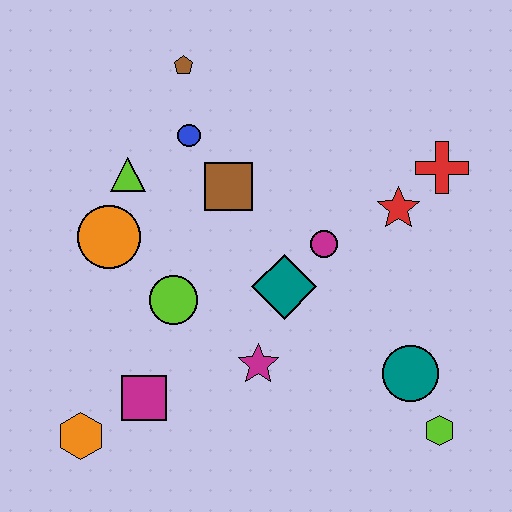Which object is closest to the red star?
The red cross is closest to the red star.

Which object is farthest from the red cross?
The orange hexagon is farthest from the red cross.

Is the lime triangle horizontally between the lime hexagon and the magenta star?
No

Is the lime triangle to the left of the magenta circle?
Yes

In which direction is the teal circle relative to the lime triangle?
The teal circle is to the right of the lime triangle.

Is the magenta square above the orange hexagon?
Yes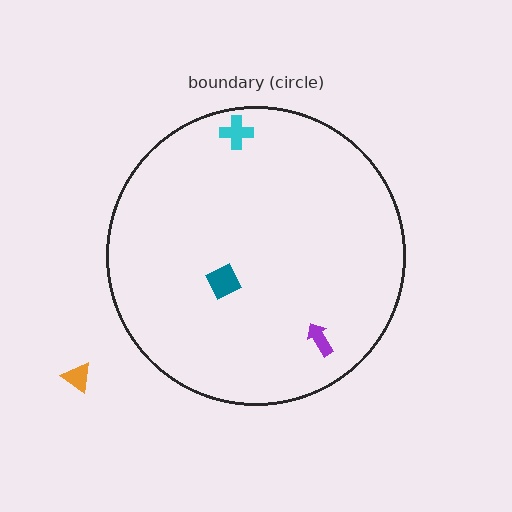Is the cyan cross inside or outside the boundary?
Inside.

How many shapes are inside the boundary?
3 inside, 1 outside.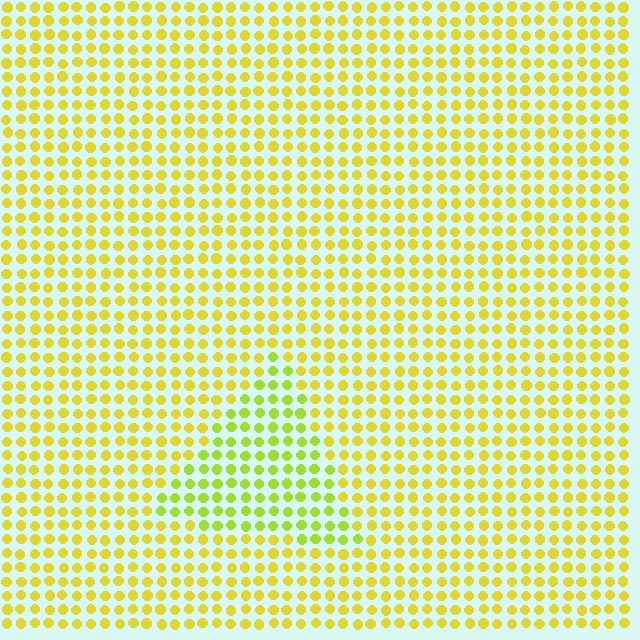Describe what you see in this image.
The image is filled with small yellow elements in a uniform arrangement. A triangle-shaped region is visible where the elements are tinted to a slightly different hue, forming a subtle color boundary.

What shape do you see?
I see a triangle.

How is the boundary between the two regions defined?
The boundary is defined purely by a slight shift in hue (about 27 degrees). Spacing, size, and orientation are identical on both sides.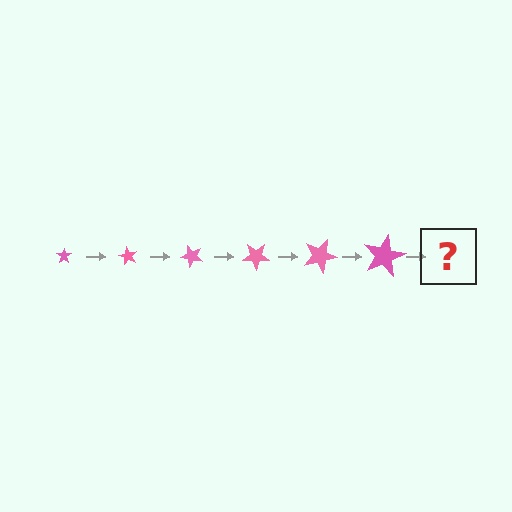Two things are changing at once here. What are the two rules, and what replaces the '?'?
The two rules are that the star grows larger each step and it rotates 60 degrees each step. The '?' should be a star, larger than the previous one and rotated 360 degrees from the start.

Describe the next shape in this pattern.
It should be a star, larger than the previous one and rotated 360 degrees from the start.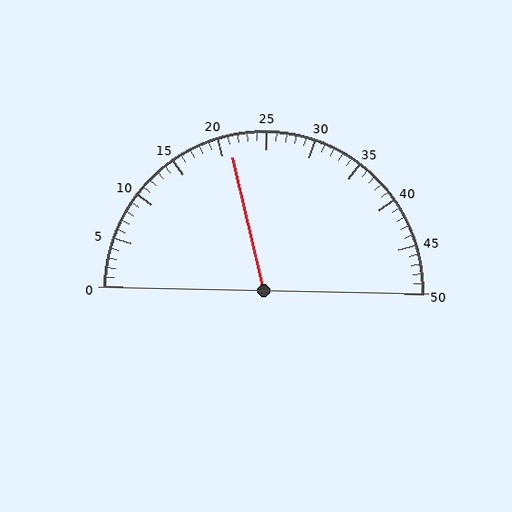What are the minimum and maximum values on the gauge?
The gauge ranges from 0 to 50.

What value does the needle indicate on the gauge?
The needle indicates approximately 21.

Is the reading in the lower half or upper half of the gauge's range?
The reading is in the lower half of the range (0 to 50).